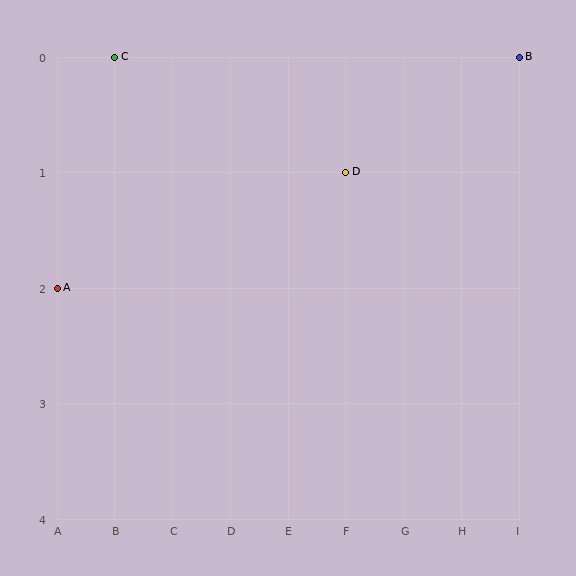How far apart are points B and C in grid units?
Points B and C are 7 columns apart.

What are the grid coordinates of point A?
Point A is at grid coordinates (A, 2).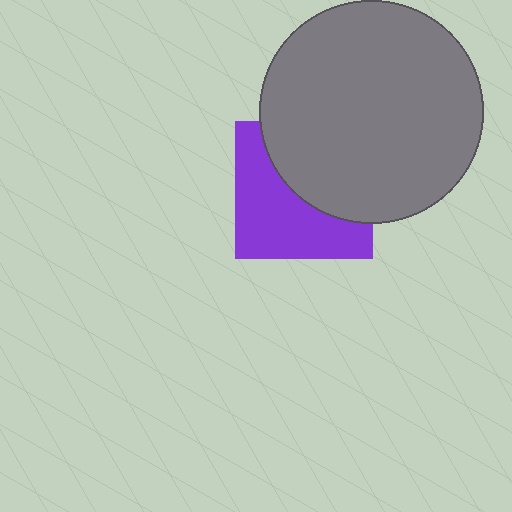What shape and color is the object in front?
The object in front is a gray circle.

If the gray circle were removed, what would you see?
You would see the complete purple square.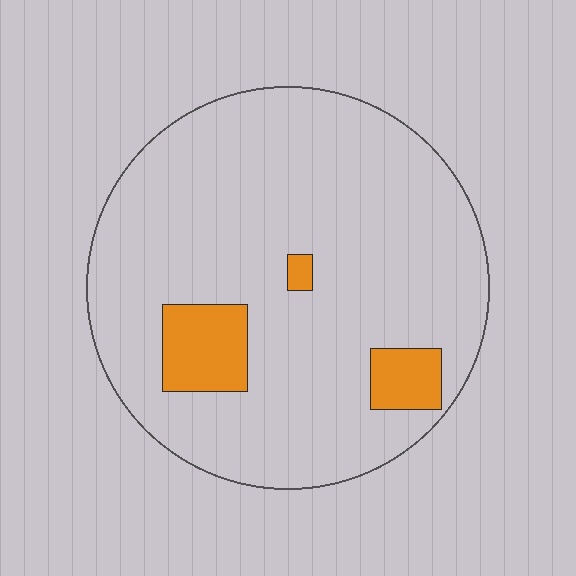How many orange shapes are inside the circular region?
3.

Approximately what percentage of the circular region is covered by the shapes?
Approximately 10%.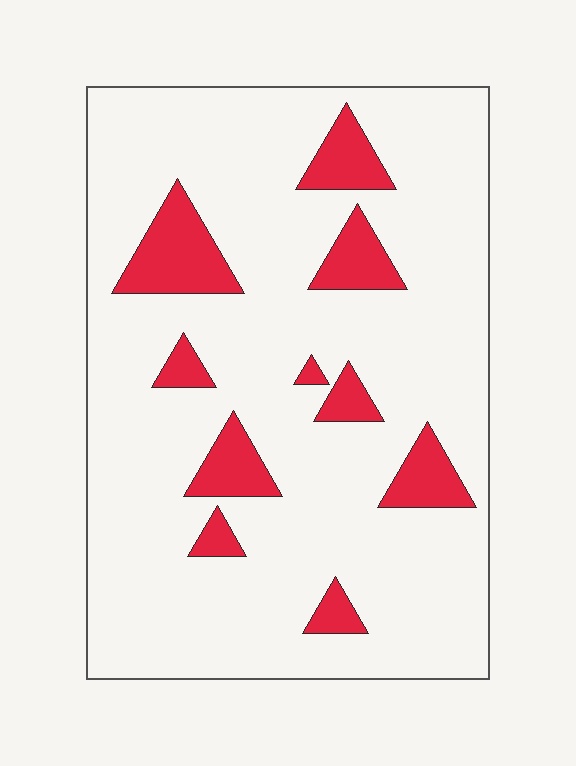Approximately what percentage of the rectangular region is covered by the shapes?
Approximately 15%.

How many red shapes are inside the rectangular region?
10.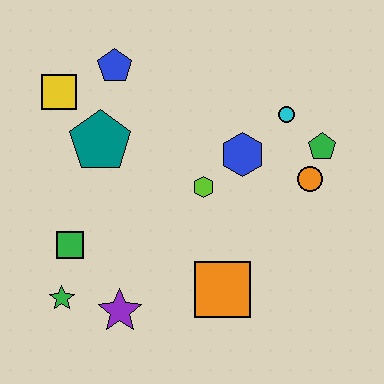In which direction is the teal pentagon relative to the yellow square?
The teal pentagon is below the yellow square.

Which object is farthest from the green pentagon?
The green star is farthest from the green pentagon.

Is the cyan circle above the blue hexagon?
Yes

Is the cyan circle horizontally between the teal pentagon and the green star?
No